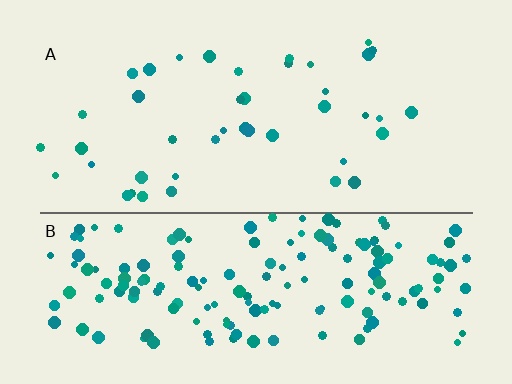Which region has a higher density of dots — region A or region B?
B (the bottom).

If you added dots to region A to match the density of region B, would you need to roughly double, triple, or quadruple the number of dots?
Approximately quadruple.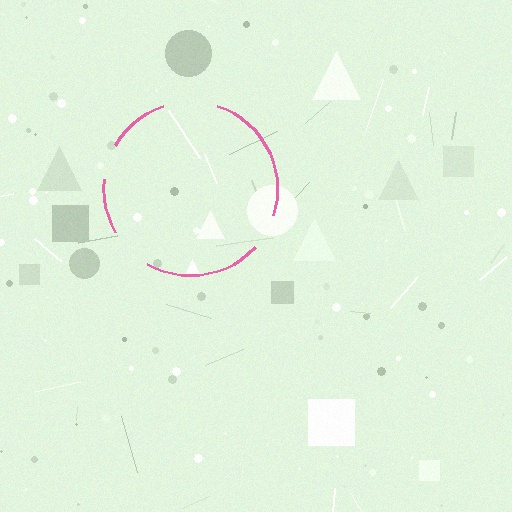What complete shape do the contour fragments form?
The contour fragments form a circle.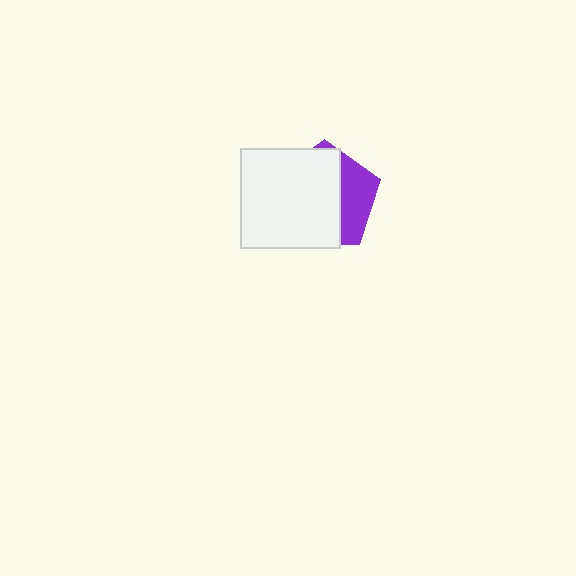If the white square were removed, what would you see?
You would see the complete purple pentagon.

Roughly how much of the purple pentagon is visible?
A small part of it is visible (roughly 31%).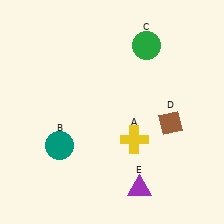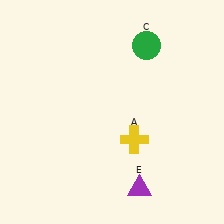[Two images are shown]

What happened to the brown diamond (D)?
The brown diamond (D) was removed in Image 2. It was in the bottom-right area of Image 1.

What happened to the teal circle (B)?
The teal circle (B) was removed in Image 2. It was in the bottom-left area of Image 1.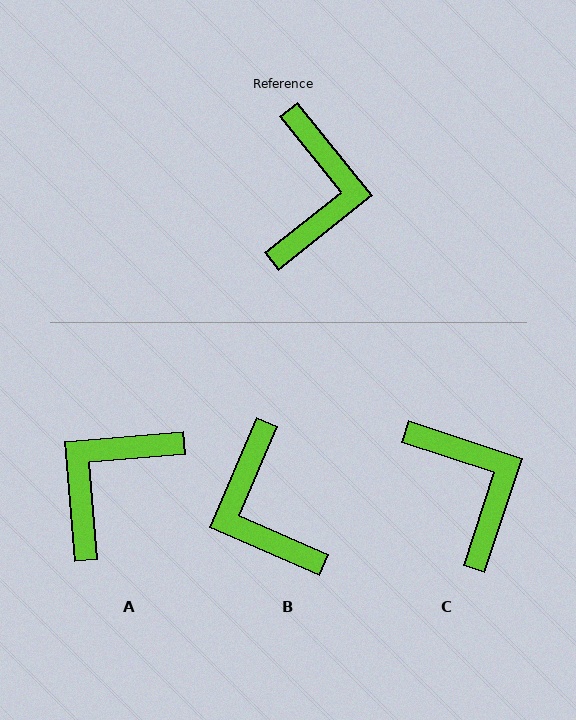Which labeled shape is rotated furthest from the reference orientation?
B, about 152 degrees away.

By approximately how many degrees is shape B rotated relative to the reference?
Approximately 152 degrees clockwise.